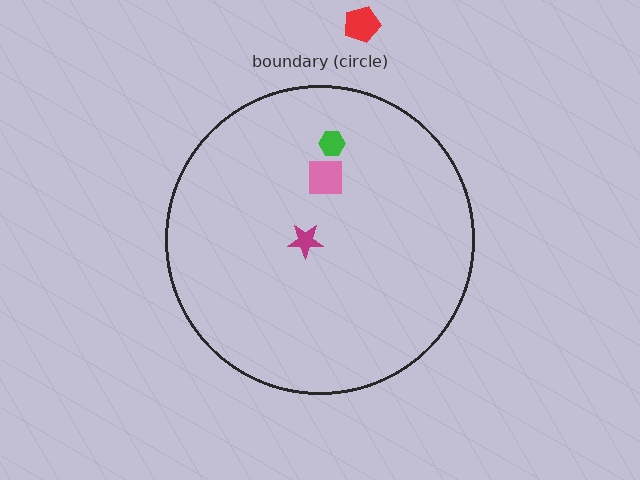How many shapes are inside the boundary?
3 inside, 1 outside.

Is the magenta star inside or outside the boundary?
Inside.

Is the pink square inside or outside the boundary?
Inside.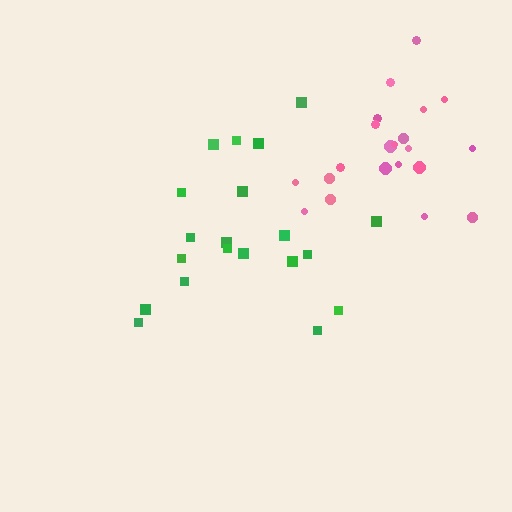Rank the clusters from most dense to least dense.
pink, green.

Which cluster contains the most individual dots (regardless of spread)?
Pink (21).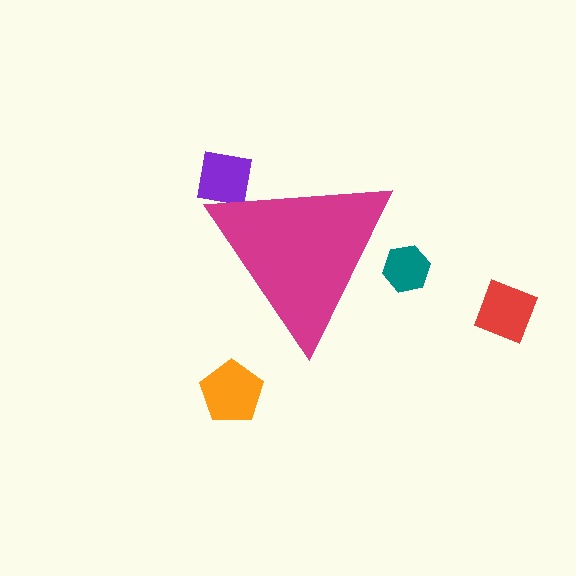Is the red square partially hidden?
No, the red square is fully visible.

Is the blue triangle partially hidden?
No, the blue triangle is fully visible.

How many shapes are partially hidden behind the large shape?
2 shapes are partially hidden.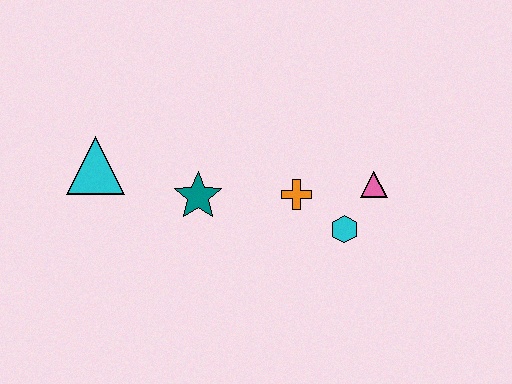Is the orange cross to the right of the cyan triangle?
Yes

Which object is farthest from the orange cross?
The cyan triangle is farthest from the orange cross.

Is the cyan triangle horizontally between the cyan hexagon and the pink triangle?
No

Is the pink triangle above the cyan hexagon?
Yes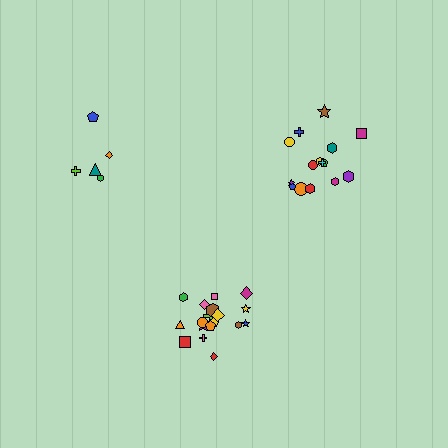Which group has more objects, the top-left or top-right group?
The top-right group.